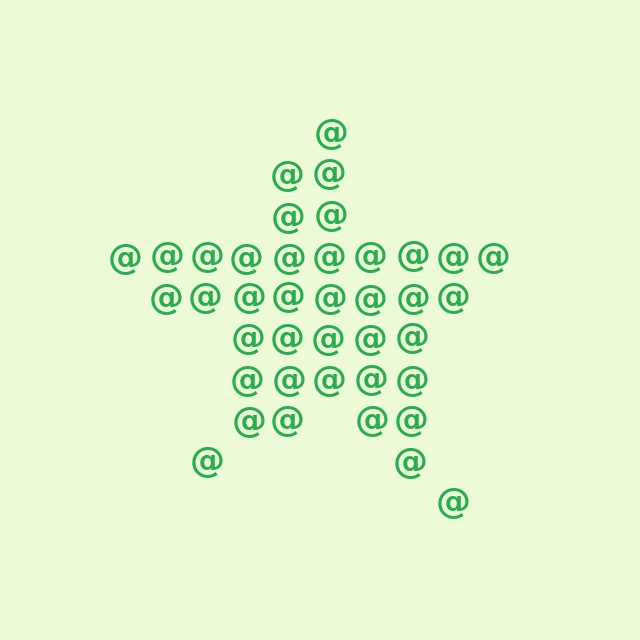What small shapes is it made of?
It is made of small at signs.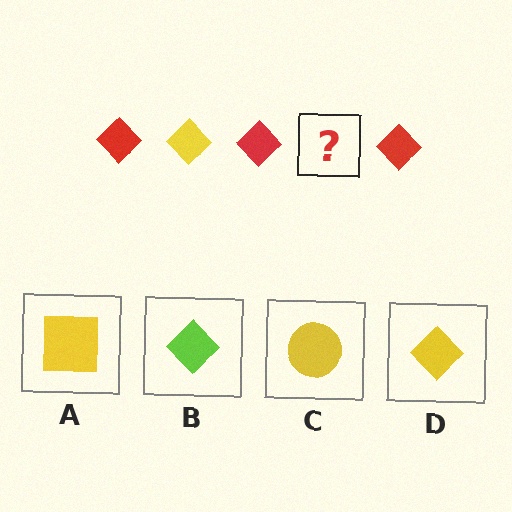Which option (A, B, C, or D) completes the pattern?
D.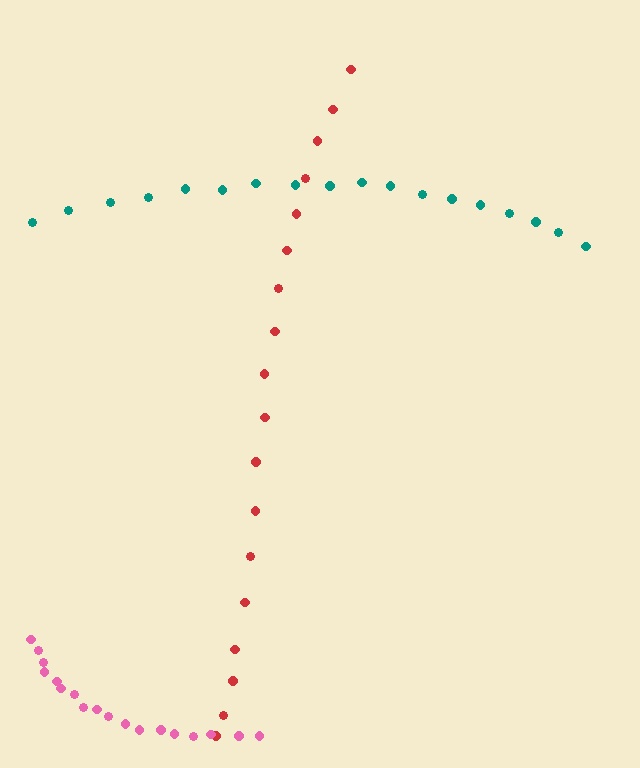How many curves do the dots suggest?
There are 3 distinct paths.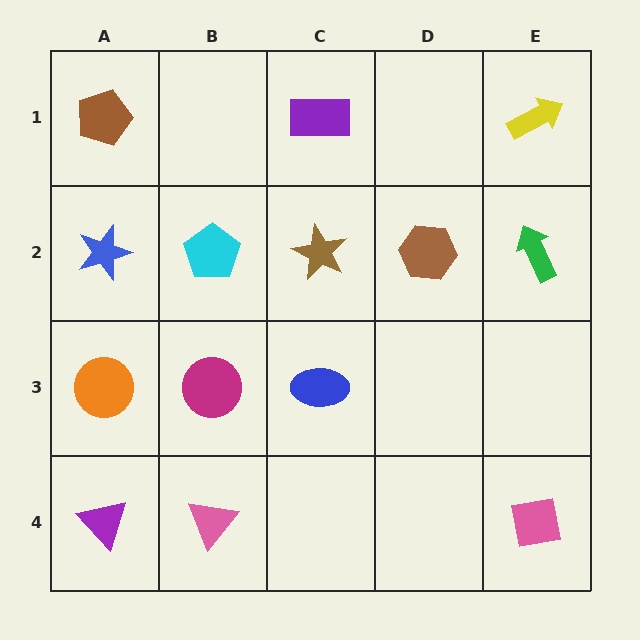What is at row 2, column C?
A brown star.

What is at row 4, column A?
A purple triangle.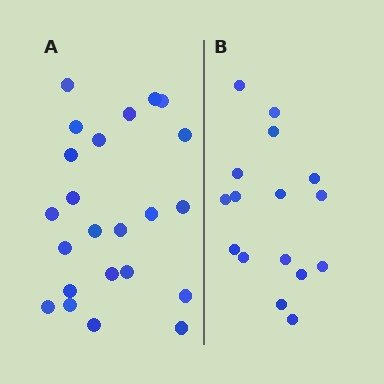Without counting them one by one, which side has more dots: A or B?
Region A (the left region) has more dots.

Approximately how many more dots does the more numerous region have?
Region A has roughly 8 or so more dots than region B.